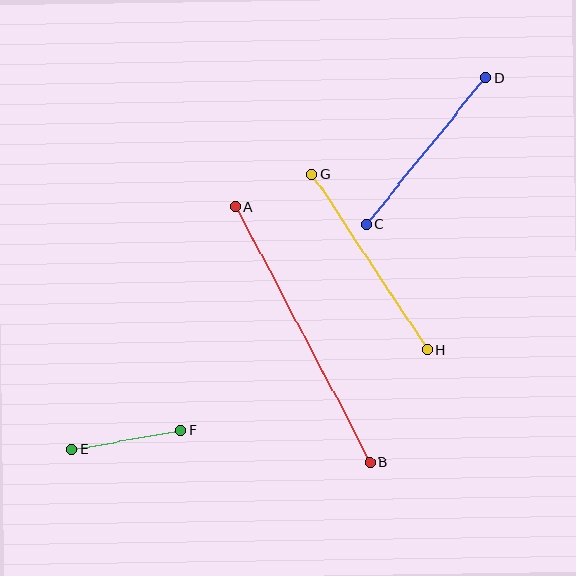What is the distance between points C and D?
The distance is approximately 189 pixels.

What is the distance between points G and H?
The distance is approximately 210 pixels.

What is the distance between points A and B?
The distance is approximately 289 pixels.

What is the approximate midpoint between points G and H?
The midpoint is at approximately (370, 262) pixels.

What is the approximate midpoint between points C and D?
The midpoint is at approximately (426, 151) pixels.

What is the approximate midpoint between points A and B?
The midpoint is at approximately (302, 334) pixels.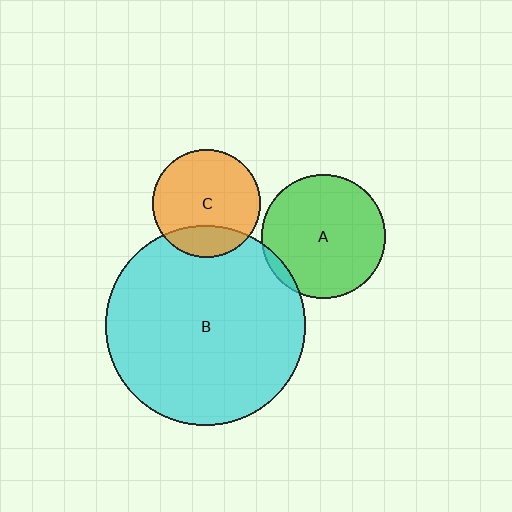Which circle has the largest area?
Circle B (cyan).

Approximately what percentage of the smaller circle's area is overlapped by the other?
Approximately 20%.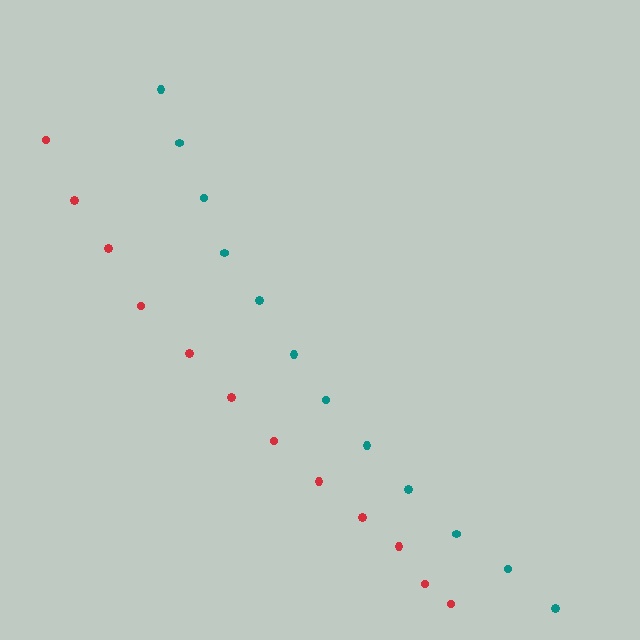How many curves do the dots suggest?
There are 2 distinct paths.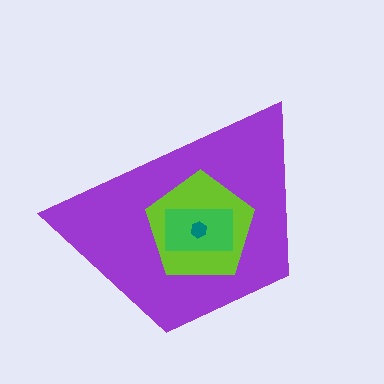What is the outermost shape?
The purple trapezoid.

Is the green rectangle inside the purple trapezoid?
Yes.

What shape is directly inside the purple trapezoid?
The lime pentagon.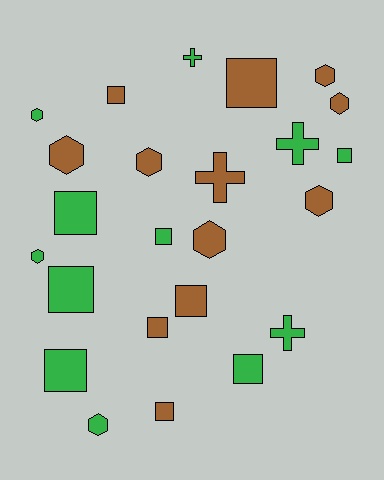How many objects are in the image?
There are 24 objects.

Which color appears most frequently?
Brown, with 12 objects.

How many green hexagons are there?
There are 3 green hexagons.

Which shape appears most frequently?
Square, with 11 objects.